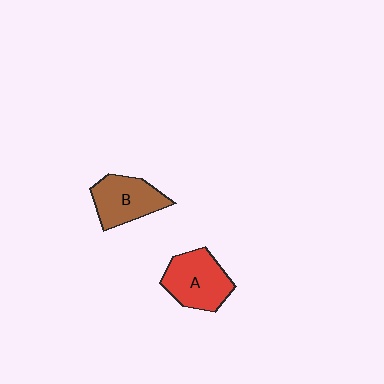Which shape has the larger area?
Shape A (red).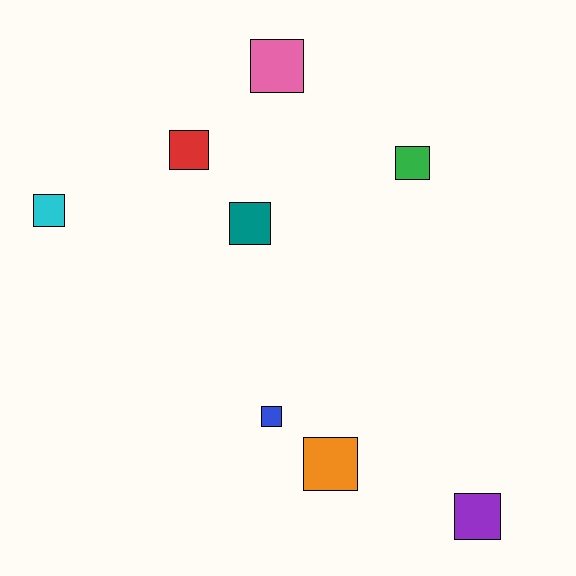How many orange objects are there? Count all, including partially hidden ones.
There is 1 orange object.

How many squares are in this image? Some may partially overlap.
There are 8 squares.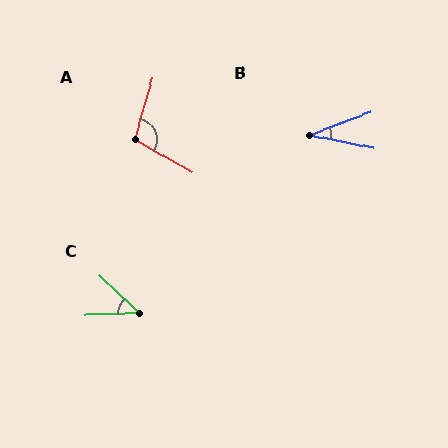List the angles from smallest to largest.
B (32°), C (45°), A (104°).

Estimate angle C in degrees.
Approximately 45 degrees.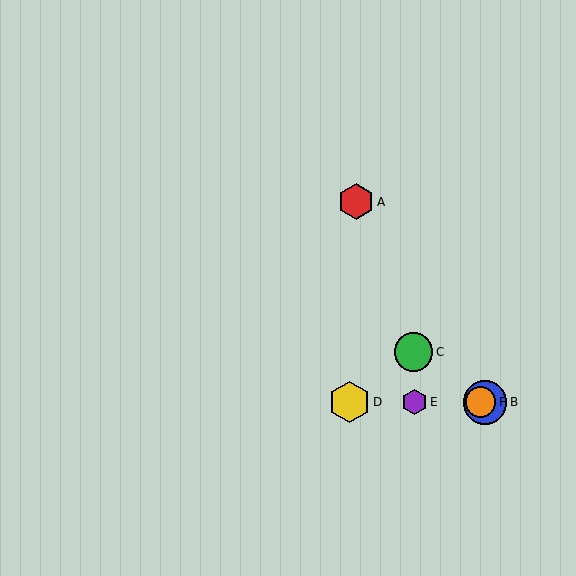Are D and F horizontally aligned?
Yes, both are at y≈402.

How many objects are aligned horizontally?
4 objects (B, D, E, F) are aligned horizontally.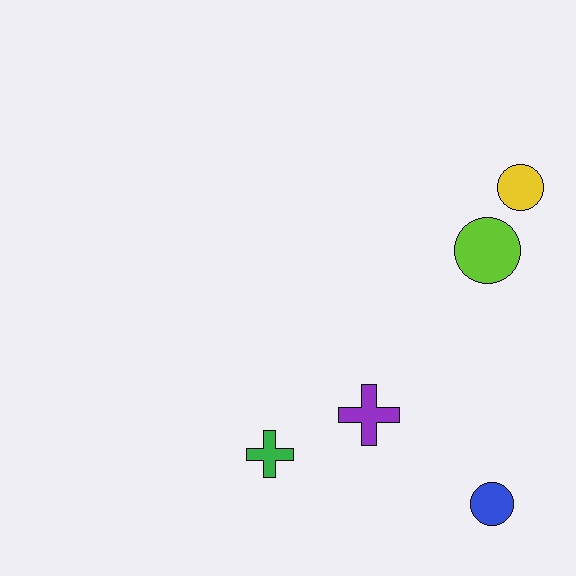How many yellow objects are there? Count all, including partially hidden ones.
There is 1 yellow object.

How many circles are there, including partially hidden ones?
There are 3 circles.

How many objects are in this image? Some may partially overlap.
There are 5 objects.